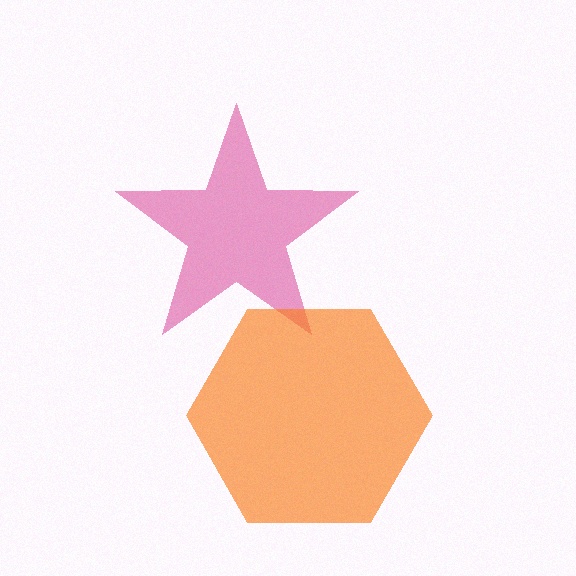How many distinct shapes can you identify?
There are 2 distinct shapes: a pink star, an orange hexagon.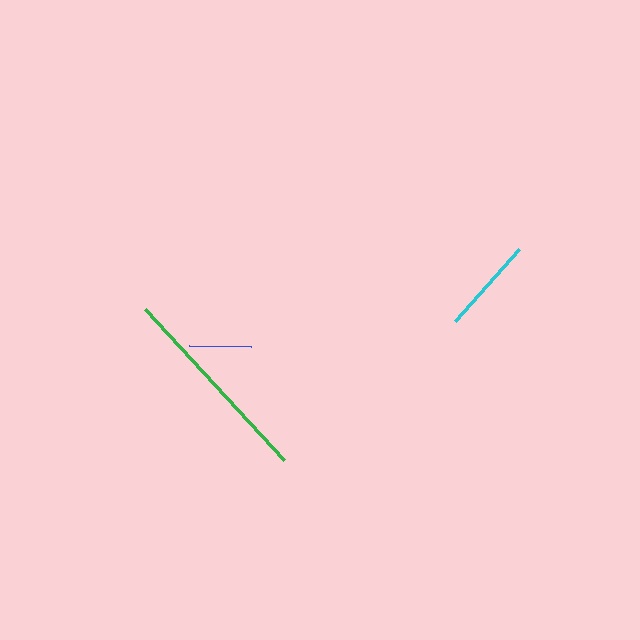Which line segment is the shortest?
The blue line is the shortest at approximately 62 pixels.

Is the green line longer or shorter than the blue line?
The green line is longer than the blue line.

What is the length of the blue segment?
The blue segment is approximately 62 pixels long.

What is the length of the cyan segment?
The cyan segment is approximately 96 pixels long.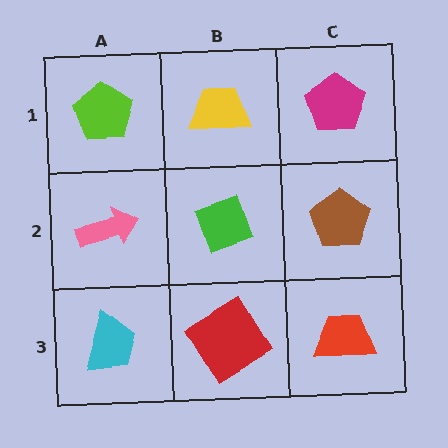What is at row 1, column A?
A lime pentagon.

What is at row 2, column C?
A brown pentagon.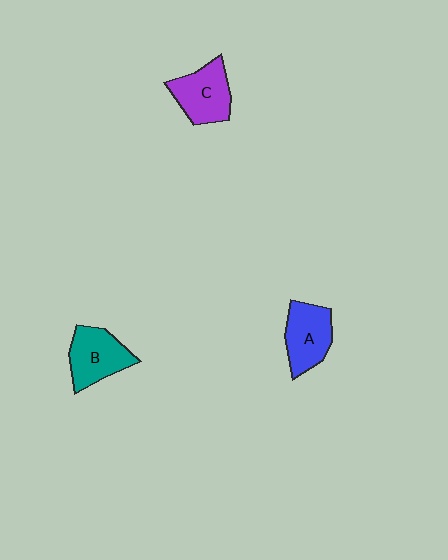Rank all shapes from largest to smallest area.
From largest to smallest: C (purple), B (teal), A (blue).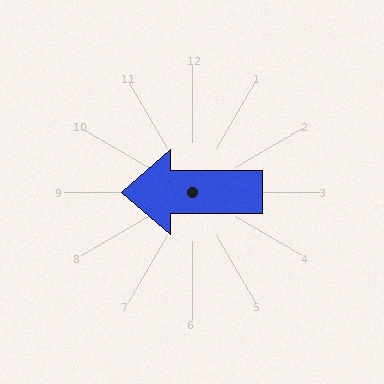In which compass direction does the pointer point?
West.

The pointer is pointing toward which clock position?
Roughly 9 o'clock.